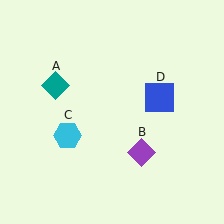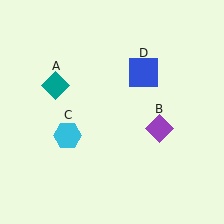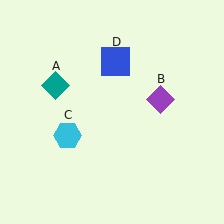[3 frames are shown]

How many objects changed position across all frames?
2 objects changed position: purple diamond (object B), blue square (object D).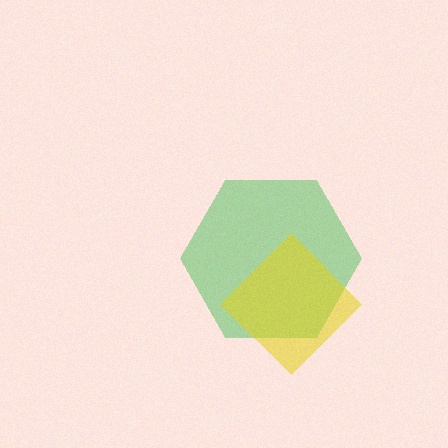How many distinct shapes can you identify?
There are 2 distinct shapes: a green hexagon, a yellow diamond.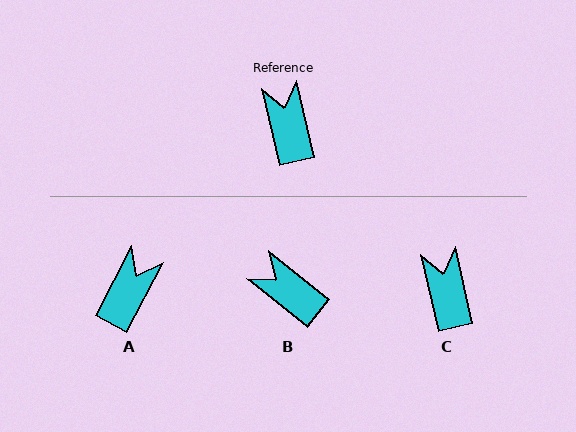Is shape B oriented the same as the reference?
No, it is off by about 39 degrees.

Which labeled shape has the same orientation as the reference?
C.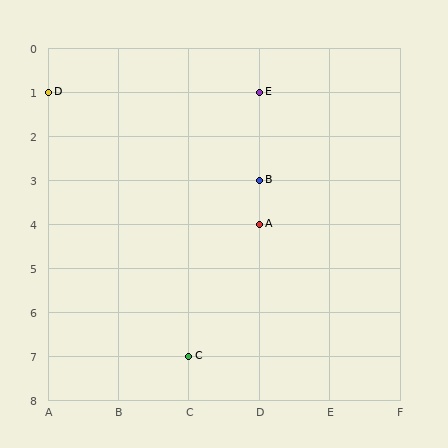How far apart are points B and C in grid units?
Points B and C are 1 column and 4 rows apart (about 4.1 grid units diagonally).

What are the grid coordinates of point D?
Point D is at grid coordinates (A, 1).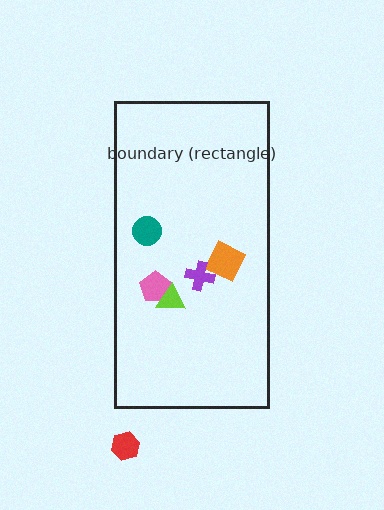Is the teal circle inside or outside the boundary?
Inside.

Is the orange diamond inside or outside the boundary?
Inside.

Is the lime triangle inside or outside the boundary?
Inside.